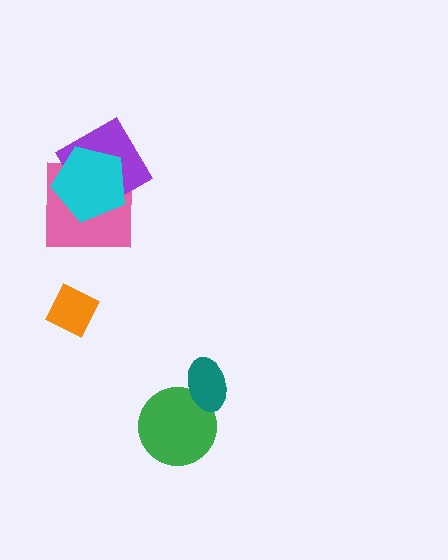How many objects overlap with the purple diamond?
2 objects overlap with the purple diamond.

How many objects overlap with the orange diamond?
0 objects overlap with the orange diamond.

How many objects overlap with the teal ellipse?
1 object overlaps with the teal ellipse.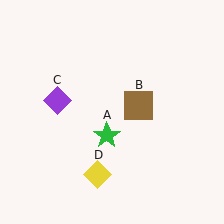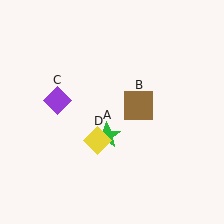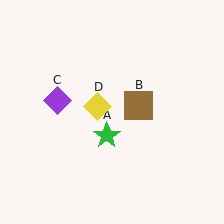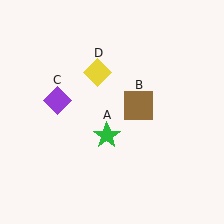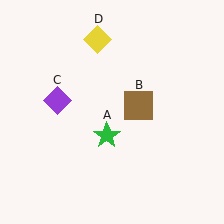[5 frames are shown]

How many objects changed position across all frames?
1 object changed position: yellow diamond (object D).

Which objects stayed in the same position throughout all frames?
Green star (object A) and brown square (object B) and purple diamond (object C) remained stationary.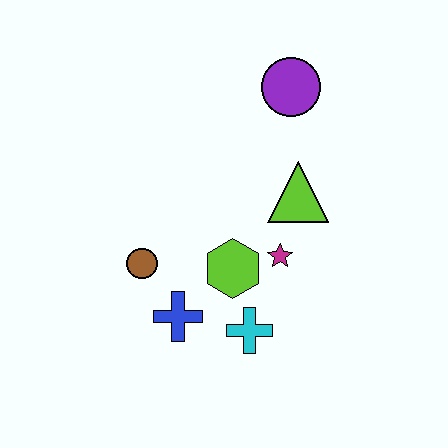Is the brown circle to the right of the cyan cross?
No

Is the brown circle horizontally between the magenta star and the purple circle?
No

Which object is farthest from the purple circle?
The blue cross is farthest from the purple circle.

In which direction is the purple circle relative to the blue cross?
The purple circle is above the blue cross.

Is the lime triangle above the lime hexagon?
Yes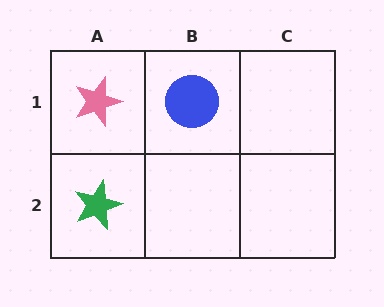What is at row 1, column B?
A blue circle.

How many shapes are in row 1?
2 shapes.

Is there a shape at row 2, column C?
No, that cell is empty.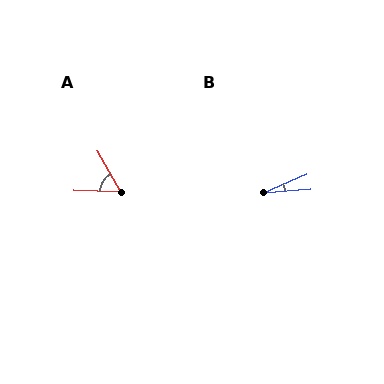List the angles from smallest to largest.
B (19°), A (59°).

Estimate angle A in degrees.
Approximately 59 degrees.